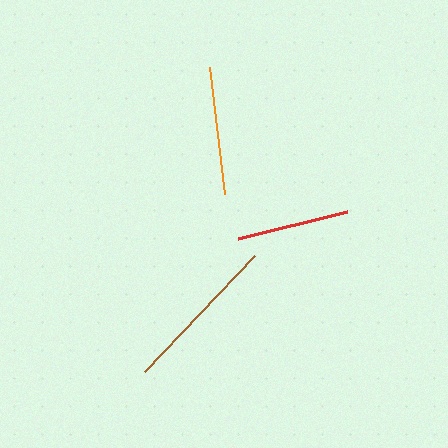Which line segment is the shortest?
The red line is the shortest at approximately 113 pixels.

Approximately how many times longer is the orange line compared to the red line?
The orange line is approximately 1.1 times the length of the red line.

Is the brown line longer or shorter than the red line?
The brown line is longer than the red line.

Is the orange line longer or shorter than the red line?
The orange line is longer than the red line.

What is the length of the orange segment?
The orange segment is approximately 128 pixels long.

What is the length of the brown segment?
The brown segment is approximately 161 pixels long.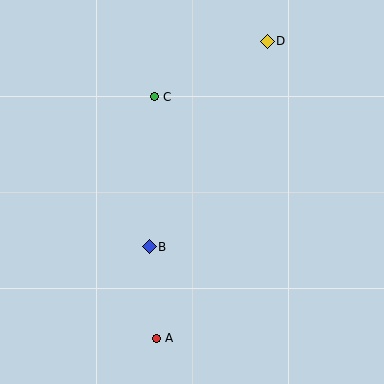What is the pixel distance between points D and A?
The distance between D and A is 317 pixels.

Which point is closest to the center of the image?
Point B at (149, 247) is closest to the center.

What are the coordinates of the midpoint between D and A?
The midpoint between D and A is at (212, 190).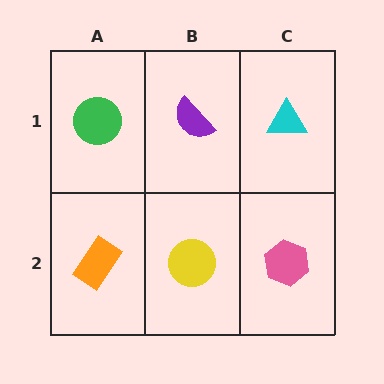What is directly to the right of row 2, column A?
A yellow circle.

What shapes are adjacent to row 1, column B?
A yellow circle (row 2, column B), a green circle (row 1, column A), a cyan triangle (row 1, column C).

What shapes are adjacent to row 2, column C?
A cyan triangle (row 1, column C), a yellow circle (row 2, column B).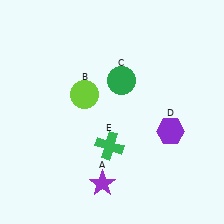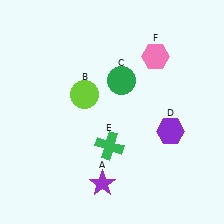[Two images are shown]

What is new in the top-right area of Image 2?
A pink hexagon (F) was added in the top-right area of Image 2.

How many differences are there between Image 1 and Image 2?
There is 1 difference between the two images.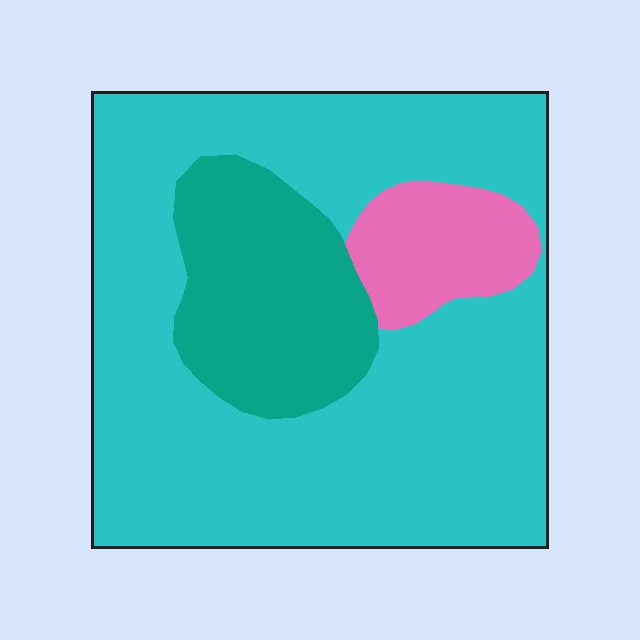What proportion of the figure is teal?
Teal takes up between a sixth and a third of the figure.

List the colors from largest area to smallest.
From largest to smallest: cyan, teal, pink.